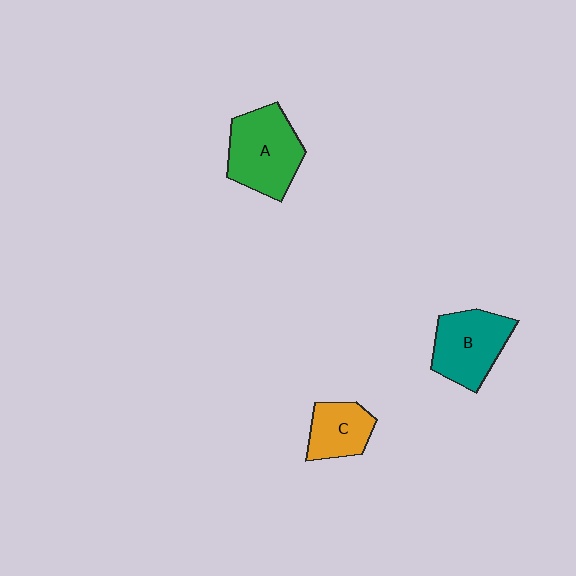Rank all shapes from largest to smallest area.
From largest to smallest: A (green), B (teal), C (orange).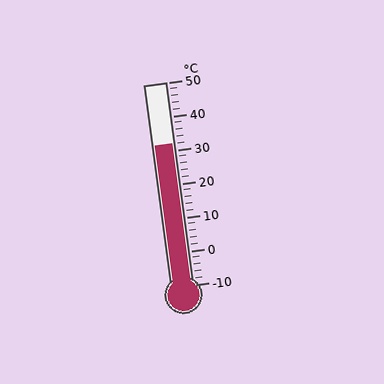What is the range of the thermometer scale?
The thermometer scale ranges from -10°C to 50°C.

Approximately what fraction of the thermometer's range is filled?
The thermometer is filled to approximately 70% of its range.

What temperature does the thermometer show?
The thermometer shows approximately 32°C.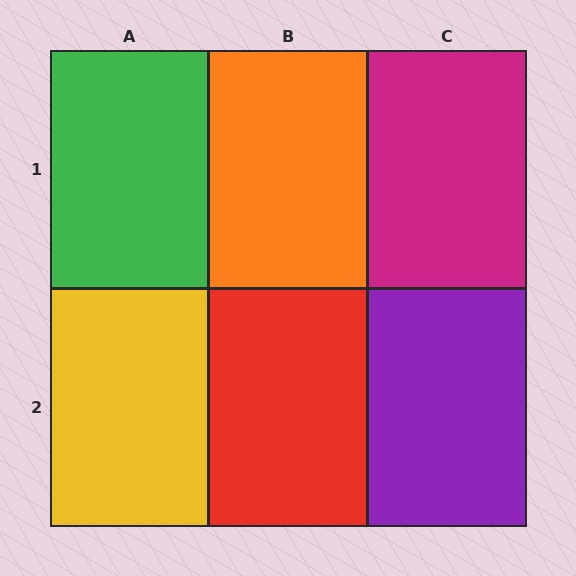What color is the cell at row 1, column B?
Orange.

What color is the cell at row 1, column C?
Magenta.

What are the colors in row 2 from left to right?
Yellow, red, purple.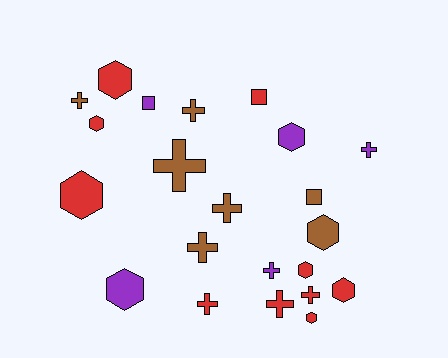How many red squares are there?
There is 1 red square.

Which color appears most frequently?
Red, with 10 objects.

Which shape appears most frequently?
Cross, with 10 objects.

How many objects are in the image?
There are 22 objects.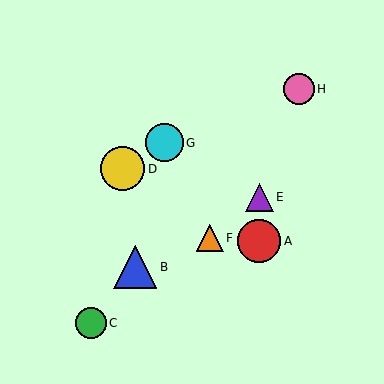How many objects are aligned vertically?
2 objects (A, E) are aligned vertically.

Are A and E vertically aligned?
Yes, both are at x≈259.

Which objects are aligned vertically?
Objects A, E are aligned vertically.